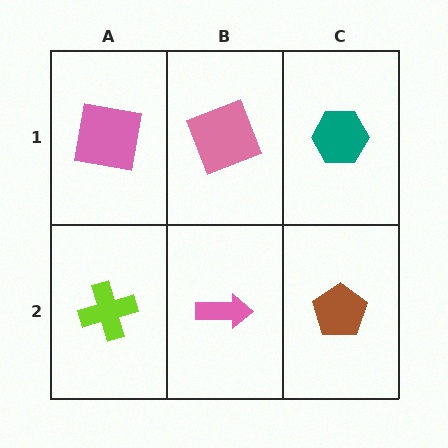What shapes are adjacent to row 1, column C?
A brown pentagon (row 2, column C), a pink square (row 1, column B).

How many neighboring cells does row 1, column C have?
2.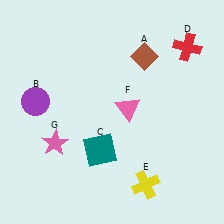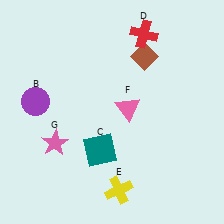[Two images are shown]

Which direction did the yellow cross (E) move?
The yellow cross (E) moved left.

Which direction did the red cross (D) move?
The red cross (D) moved left.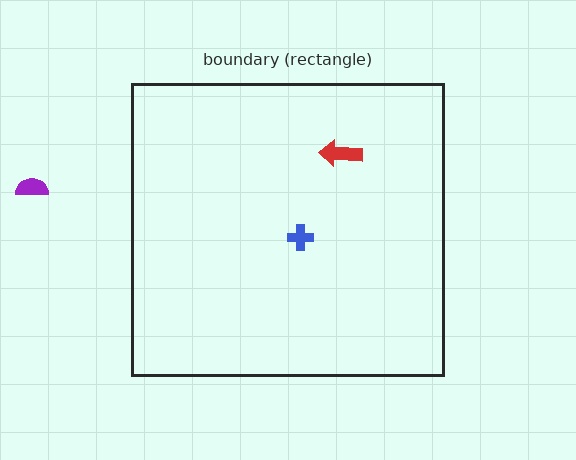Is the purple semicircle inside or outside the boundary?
Outside.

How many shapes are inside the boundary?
2 inside, 1 outside.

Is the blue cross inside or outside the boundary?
Inside.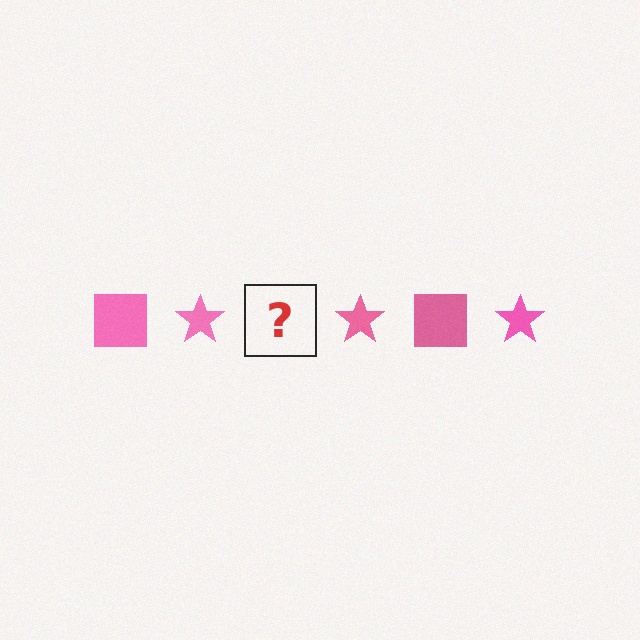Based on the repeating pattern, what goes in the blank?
The blank should be a pink square.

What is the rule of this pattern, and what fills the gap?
The rule is that the pattern cycles through square, star shapes in pink. The gap should be filled with a pink square.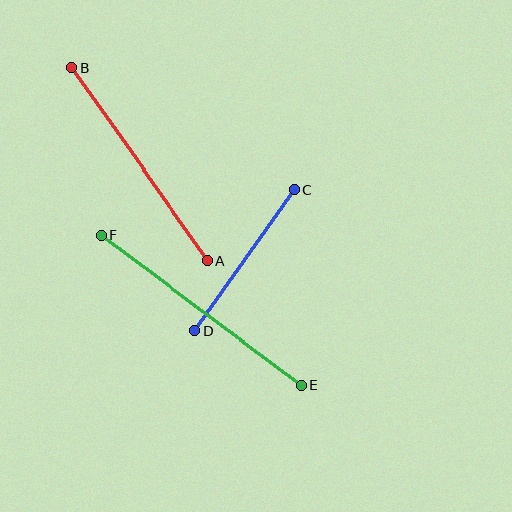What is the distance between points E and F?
The distance is approximately 251 pixels.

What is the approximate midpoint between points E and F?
The midpoint is at approximately (201, 310) pixels.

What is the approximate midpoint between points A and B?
The midpoint is at approximately (140, 164) pixels.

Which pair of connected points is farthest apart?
Points E and F are farthest apart.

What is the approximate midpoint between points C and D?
The midpoint is at approximately (244, 260) pixels.